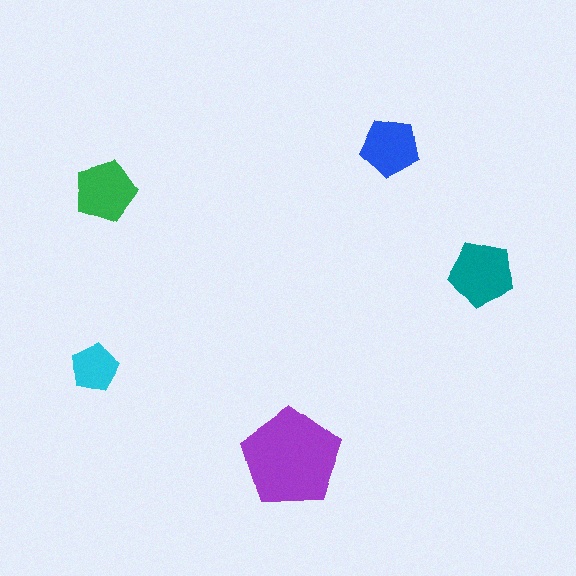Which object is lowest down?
The purple pentagon is bottommost.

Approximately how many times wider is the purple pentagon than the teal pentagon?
About 1.5 times wider.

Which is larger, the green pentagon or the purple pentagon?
The purple one.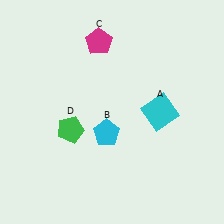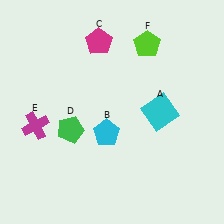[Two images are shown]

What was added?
A magenta cross (E), a lime pentagon (F) were added in Image 2.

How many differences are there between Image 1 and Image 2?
There are 2 differences between the two images.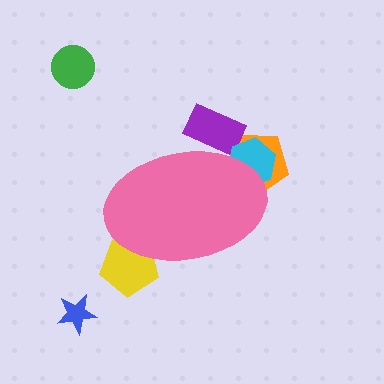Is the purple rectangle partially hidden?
Yes, the purple rectangle is partially hidden behind the pink ellipse.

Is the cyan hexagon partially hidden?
Yes, the cyan hexagon is partially hidden behind the pink ellipse.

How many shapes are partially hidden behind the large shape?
4 shapes are partially hidden.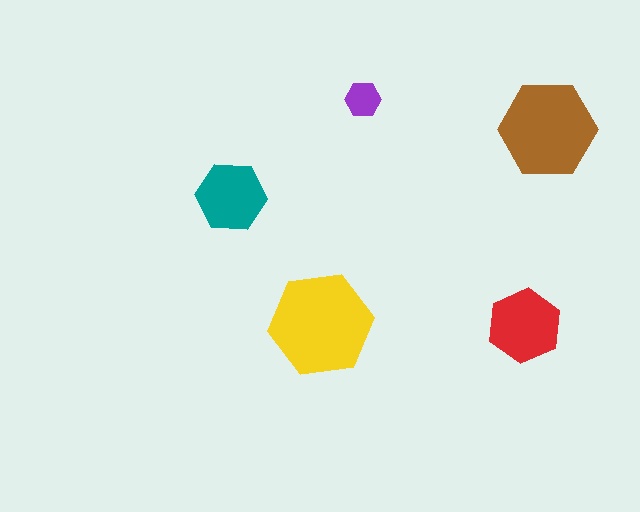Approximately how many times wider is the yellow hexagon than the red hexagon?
About 1.5 times wider.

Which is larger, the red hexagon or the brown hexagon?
The brown one.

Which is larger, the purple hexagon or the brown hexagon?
The brown one.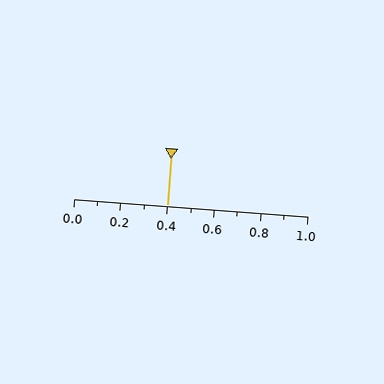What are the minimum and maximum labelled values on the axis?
The axis runs from 0.0 to 1.0.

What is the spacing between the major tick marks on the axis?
The major ticks are spaced 0.2 apart.